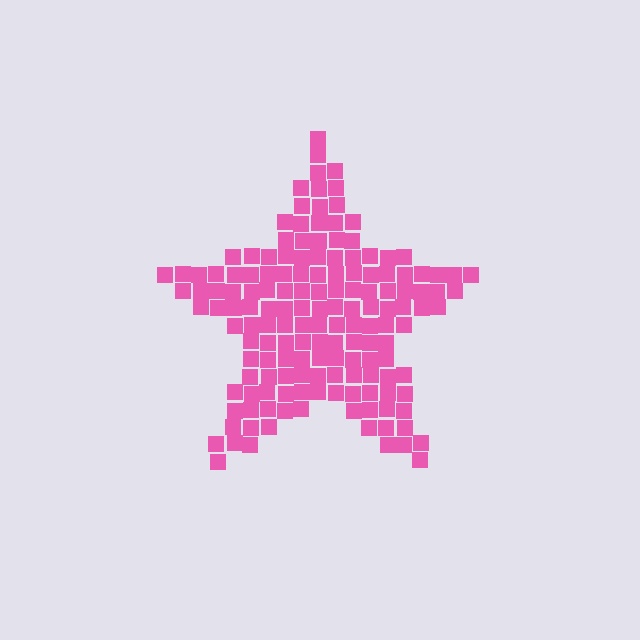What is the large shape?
The large shape is a star.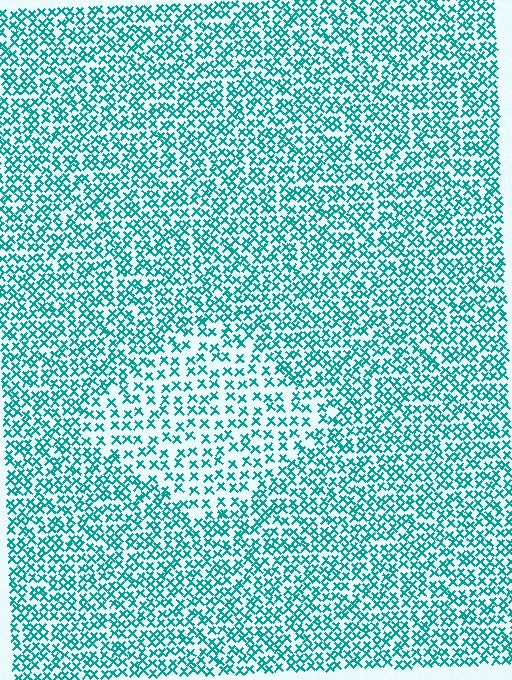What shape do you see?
I see a diamond.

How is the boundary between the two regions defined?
The boundary is defined by a change in element density (approximately 1.8x ratio). All elements are the same color, size, and shape.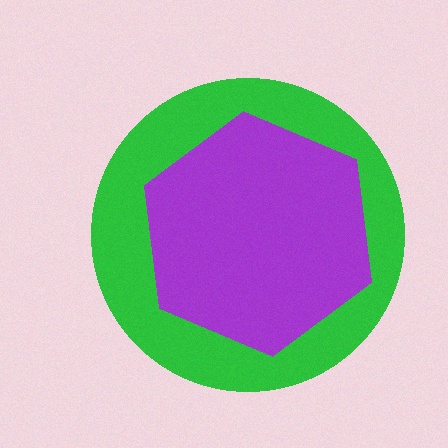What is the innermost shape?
The purple hexagon.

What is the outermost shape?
The green circle.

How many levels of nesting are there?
2.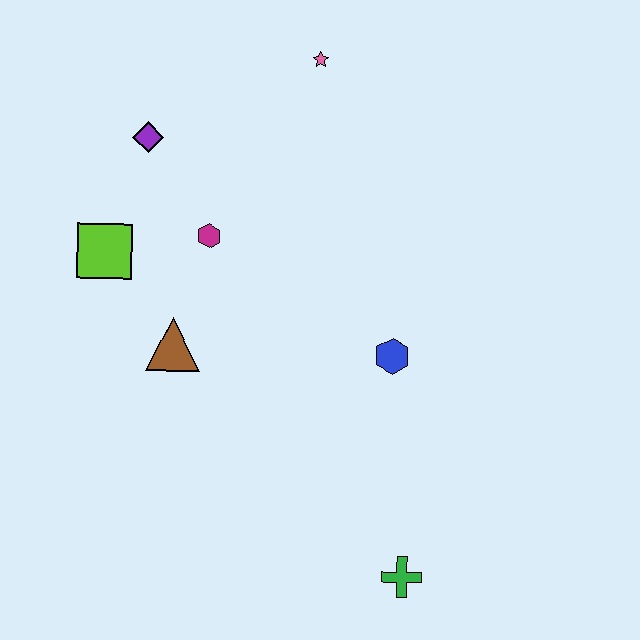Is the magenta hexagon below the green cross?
No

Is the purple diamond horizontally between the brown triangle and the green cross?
No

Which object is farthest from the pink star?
The green cross is farthest from the pink star.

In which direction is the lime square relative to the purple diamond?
The lime square is below the purple diamond.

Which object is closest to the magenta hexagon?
The lime square is closest to the magenta hexagon.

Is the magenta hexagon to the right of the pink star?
No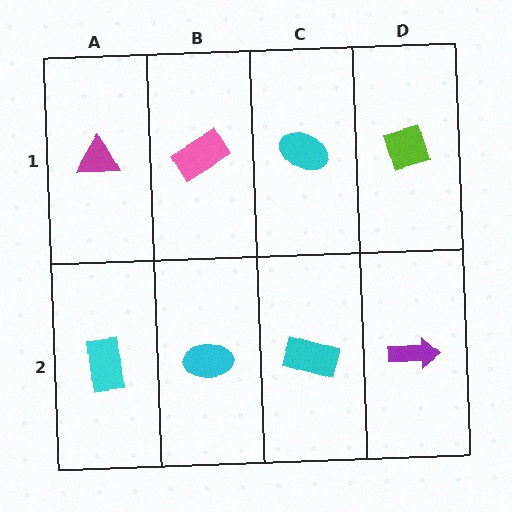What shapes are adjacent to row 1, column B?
A cyan ellipse (row 2, column B), a magenta triangle (row 1, column A), a cyan ellipse (row 1, column C).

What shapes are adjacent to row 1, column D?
A purple arrow (row 2, column D), a cyan ellipse (row 1, column C).